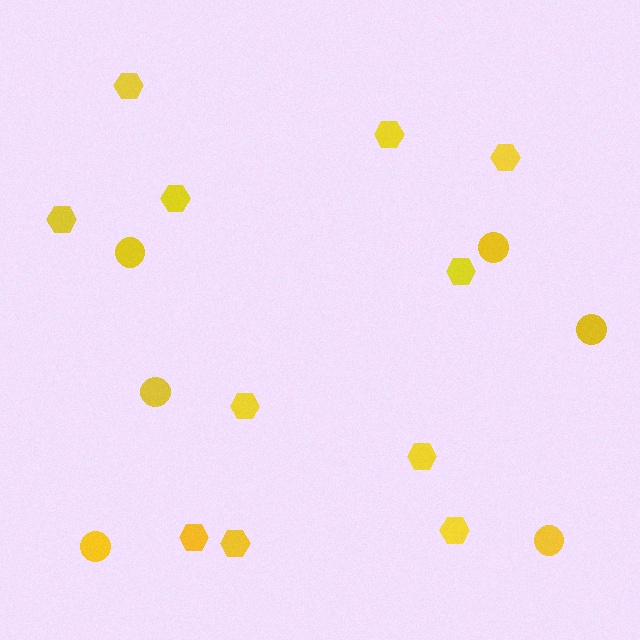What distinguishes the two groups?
There are 2 groups: one group of circles (6) and one group of hexagons (11).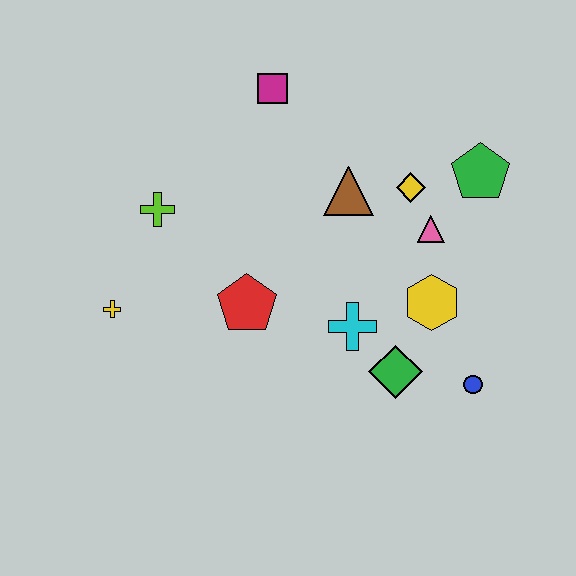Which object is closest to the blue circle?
The green diamond is closest to the blue circle.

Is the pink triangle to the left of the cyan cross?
No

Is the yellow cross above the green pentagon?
No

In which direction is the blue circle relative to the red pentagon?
The blue circle is to the right of the red pentagon.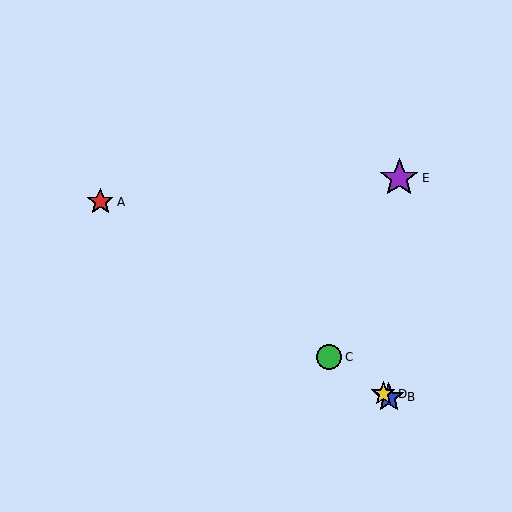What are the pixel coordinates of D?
Object D is at (383, 394).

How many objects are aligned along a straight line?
4 objects (A, B, C, D) are aligned along a straight line.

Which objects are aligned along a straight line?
Objects A, B, C, D are aligned along a straight line.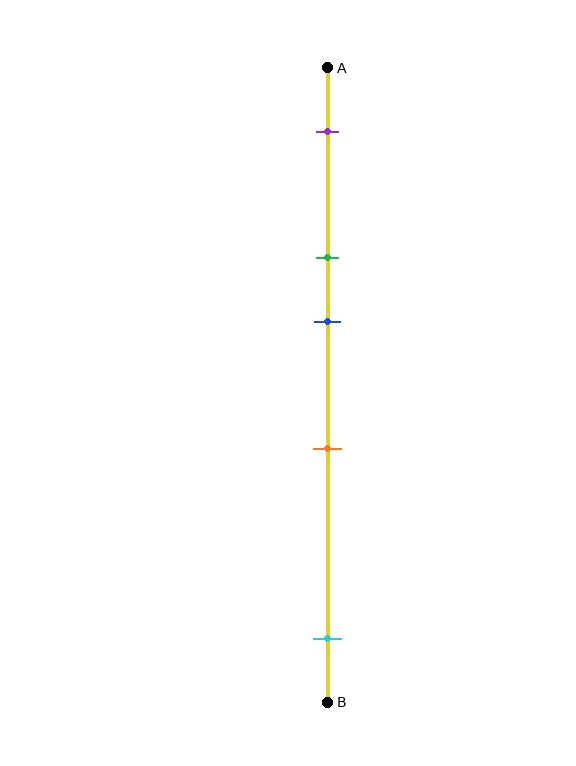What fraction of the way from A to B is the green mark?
The green mark is approximately 30% (0.3) of the way from A to B.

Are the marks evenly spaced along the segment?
No, the marks are not evenly spaced.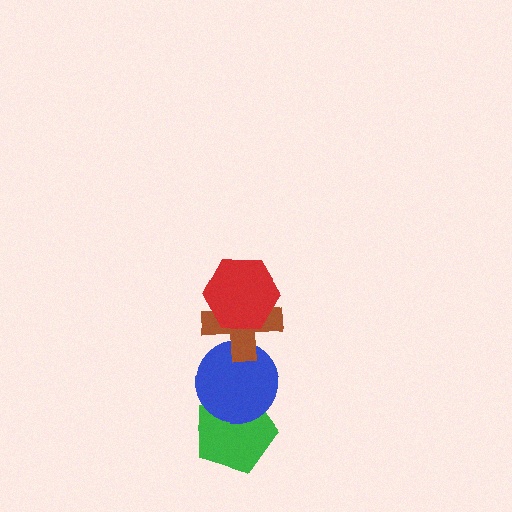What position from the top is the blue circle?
The blue circle is 3rd from the top.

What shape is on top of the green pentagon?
The blue circle is on top of the green pentagon.